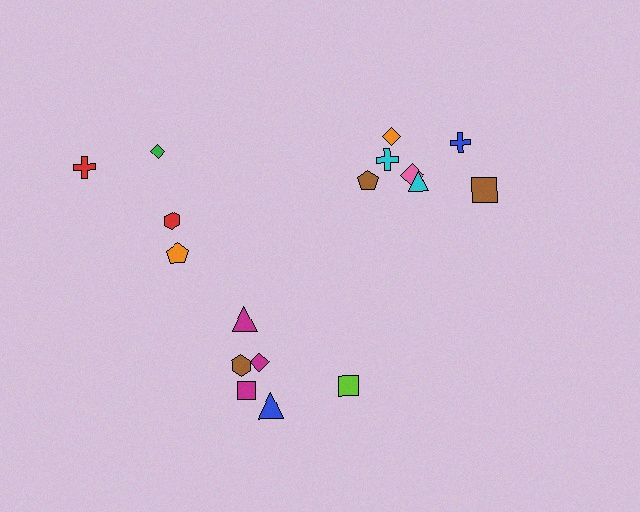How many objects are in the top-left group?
There are 4 objects.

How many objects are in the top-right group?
There are 7 objects.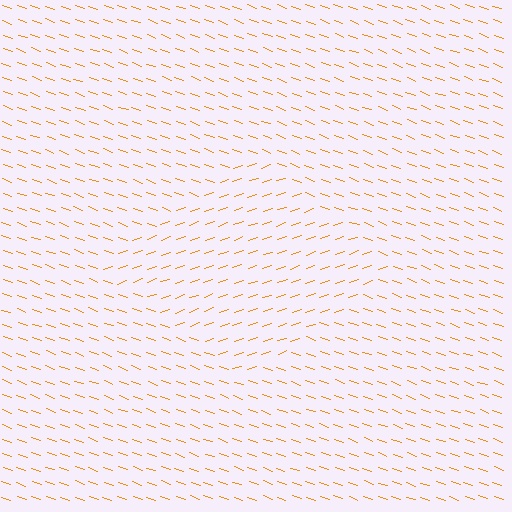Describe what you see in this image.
The image is filled with small orange line segments. A diamond region in the image has lines oriented differently from the surrounding lines, creating a visible texture boundary.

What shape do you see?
I see a diamond.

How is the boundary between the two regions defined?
The boundary is defined purely by a change in line orientation (approximately 38 degrees difference). All lines are the same color and thickness.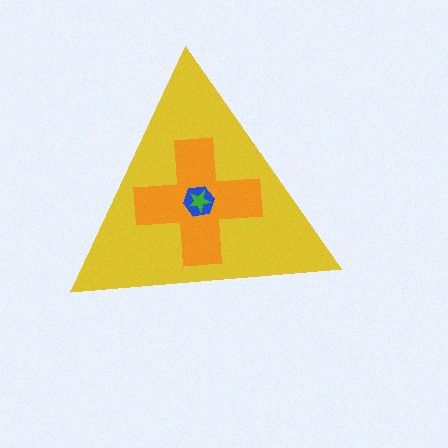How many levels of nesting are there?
4.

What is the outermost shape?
The yellow triangle.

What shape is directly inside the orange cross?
The blue hexagon.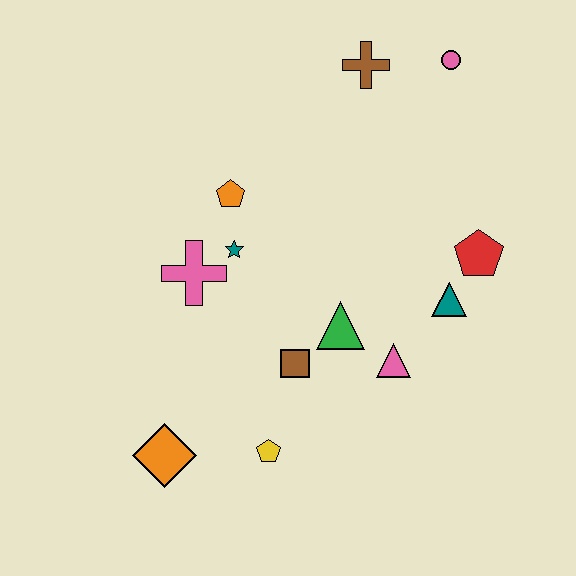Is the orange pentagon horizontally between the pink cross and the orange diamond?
No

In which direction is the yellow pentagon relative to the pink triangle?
The yellow pentagon is to the left of the pink triangle.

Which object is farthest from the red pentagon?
The orange diamond is farthest from the red pentagon.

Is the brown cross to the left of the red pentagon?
Yes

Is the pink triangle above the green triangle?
No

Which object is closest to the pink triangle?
The green triangle is closest to the pink triangle.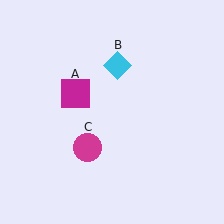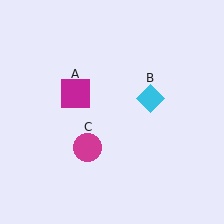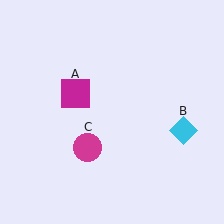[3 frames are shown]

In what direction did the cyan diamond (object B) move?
The cyan diamond (object B) moved down and to the right.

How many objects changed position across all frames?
1 object changed position: cyan diamond (object B).